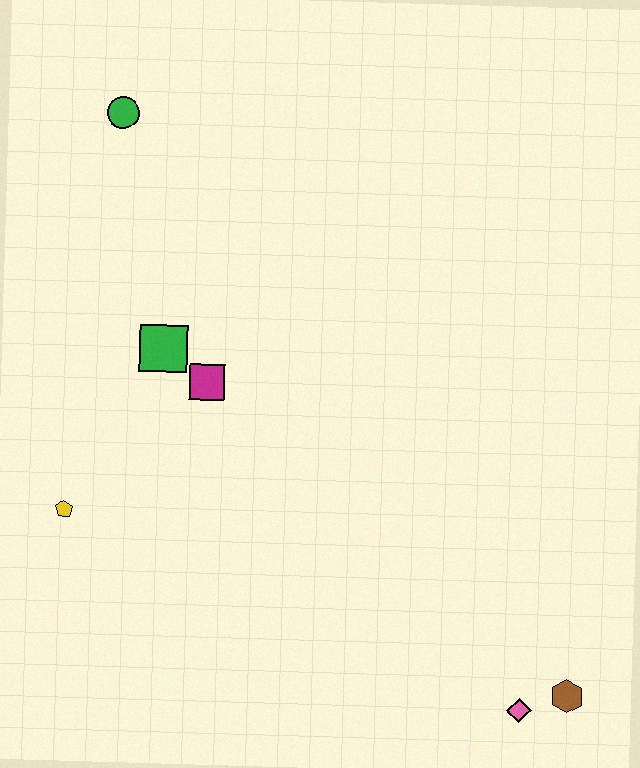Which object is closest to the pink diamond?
The brown hexagon is closest to the pink diamond.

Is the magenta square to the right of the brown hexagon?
No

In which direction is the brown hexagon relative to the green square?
The brown hexagon is to the right of the green square.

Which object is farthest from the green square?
The brown hexagon is farthest from the green square.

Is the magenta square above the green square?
No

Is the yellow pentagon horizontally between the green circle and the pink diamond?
No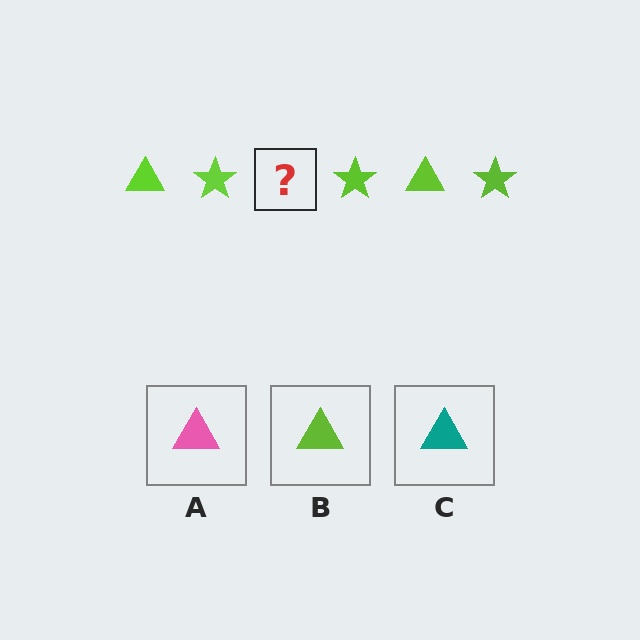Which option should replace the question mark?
Option B.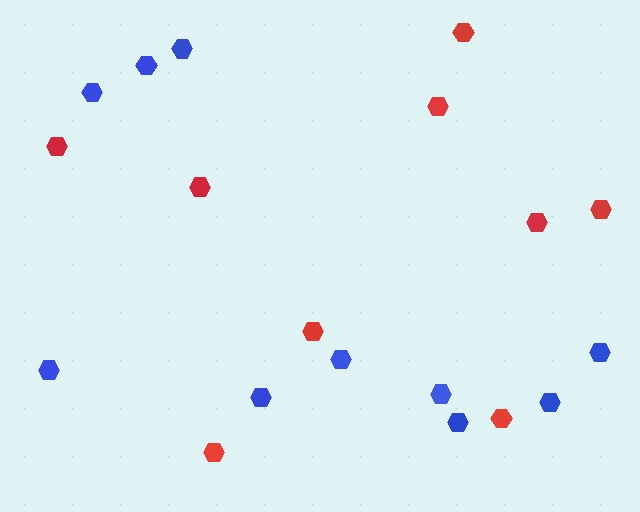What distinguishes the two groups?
There are 2 groups: one group of blue hexagons (10) and one group of red hexagons (9).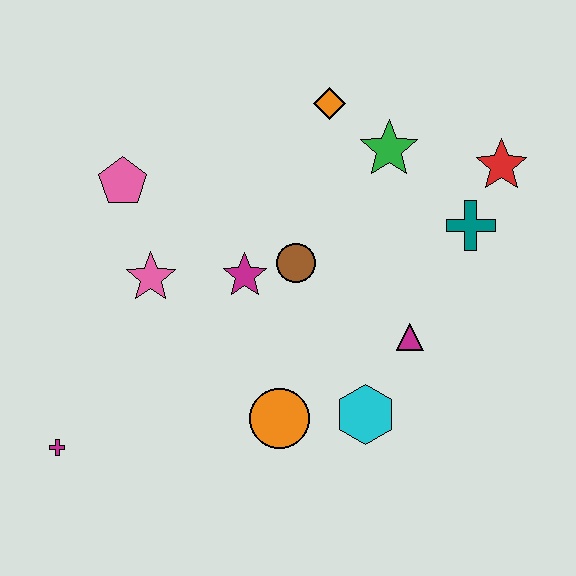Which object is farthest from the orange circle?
The red star is farthest from the orange circle.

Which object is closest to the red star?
The teal cross is closest to the red star.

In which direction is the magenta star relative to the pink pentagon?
The magenta star is to the right of the pink pentagon.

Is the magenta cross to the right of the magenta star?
No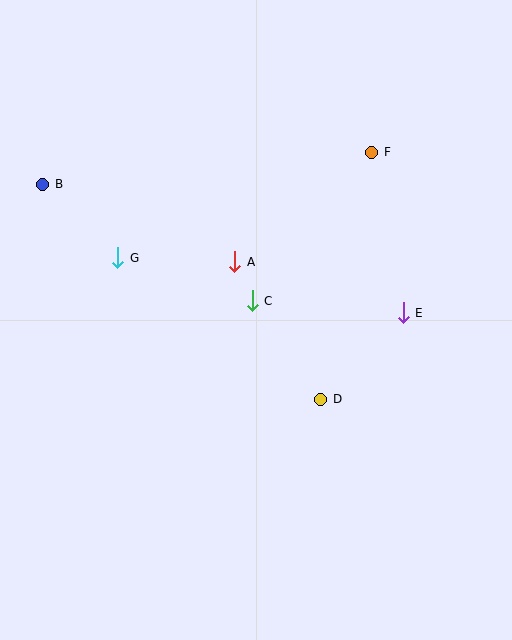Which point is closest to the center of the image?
Point C at (252, 301) is closest to the center.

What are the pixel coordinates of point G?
Point G is at (118, 258).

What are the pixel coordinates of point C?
Point C is at (252, 301).